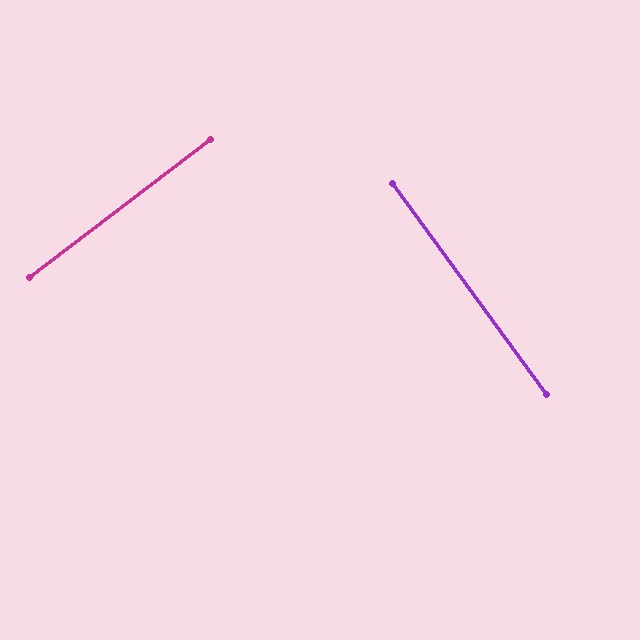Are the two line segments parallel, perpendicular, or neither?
Perpendicular — they meet at approximately 89°.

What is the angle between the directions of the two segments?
Approximately 89 degrees.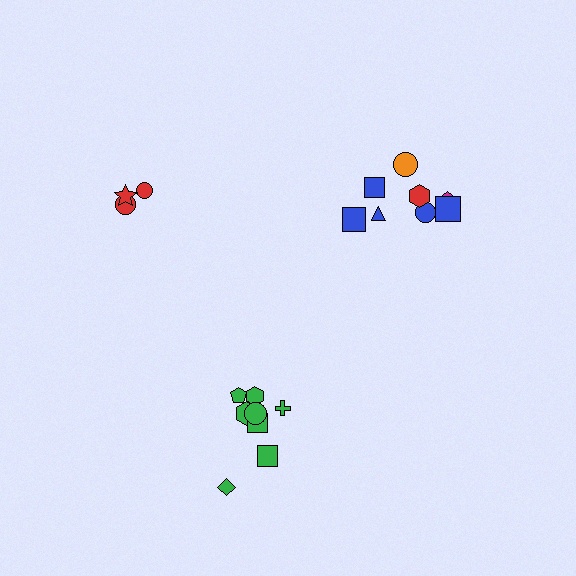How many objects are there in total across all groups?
There are 19 objects.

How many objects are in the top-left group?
There are 3 objects.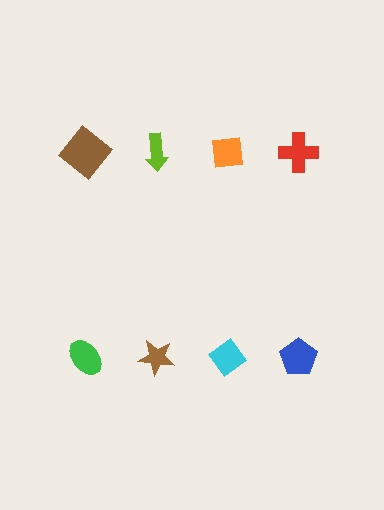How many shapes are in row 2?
4 shapes.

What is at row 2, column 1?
A green ellipse.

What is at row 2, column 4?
A blue pentagon.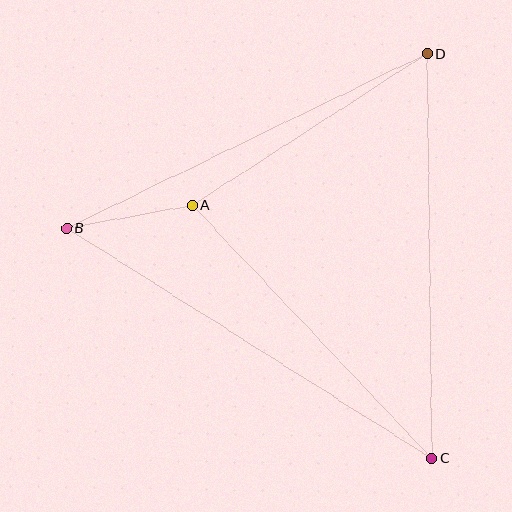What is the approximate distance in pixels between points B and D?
The distance between B and D is approximately 400 pixels.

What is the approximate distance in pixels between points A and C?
The distance between A and C is approximately 349 pixels.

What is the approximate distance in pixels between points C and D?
The distance between C and D is approximately 405 pixels.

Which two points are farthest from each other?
Points B and C are farthest from each other.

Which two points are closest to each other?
Points A and B are closest to each other.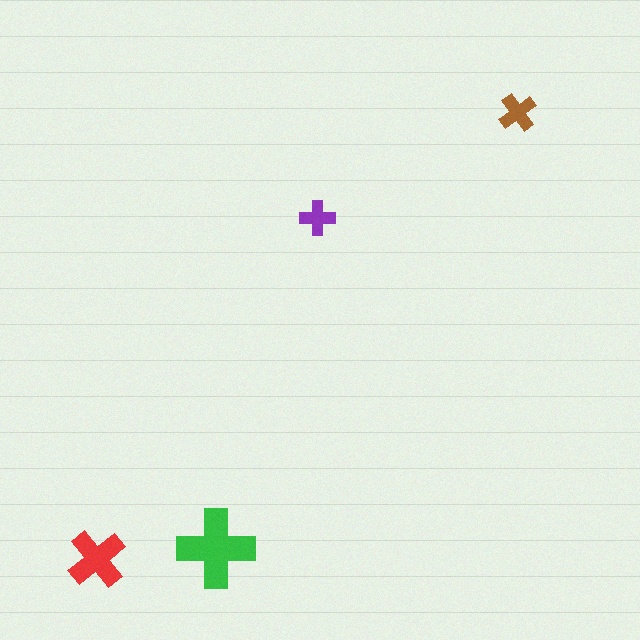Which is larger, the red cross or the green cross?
The green one.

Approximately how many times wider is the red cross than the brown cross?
About 1.5 times wider.